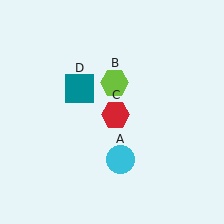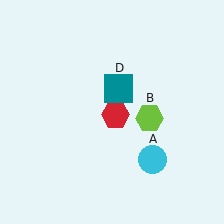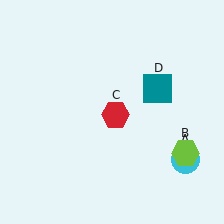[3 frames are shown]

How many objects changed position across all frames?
3 objects changed position: cyan circle (object A), lime hexagon (object B), teal square (object D).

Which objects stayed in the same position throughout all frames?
Red hexagon (object C) remained stationary.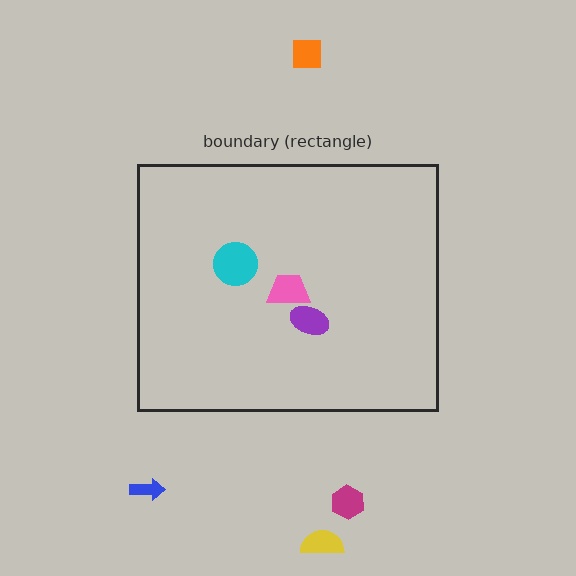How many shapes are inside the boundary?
3 inside, 4 outside.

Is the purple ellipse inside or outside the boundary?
Inside.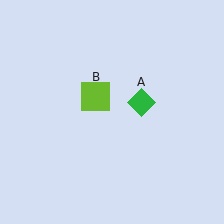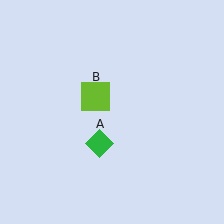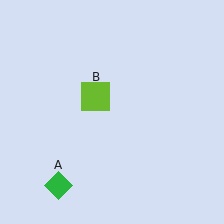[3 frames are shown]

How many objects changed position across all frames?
1 object changed position: green diamond (object A).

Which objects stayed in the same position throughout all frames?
Lime square (object B) remained stationary.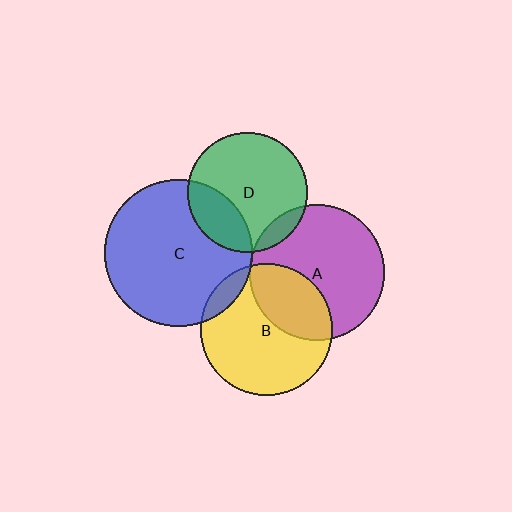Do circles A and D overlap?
Yes.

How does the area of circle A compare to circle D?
Approximately 1.3 times.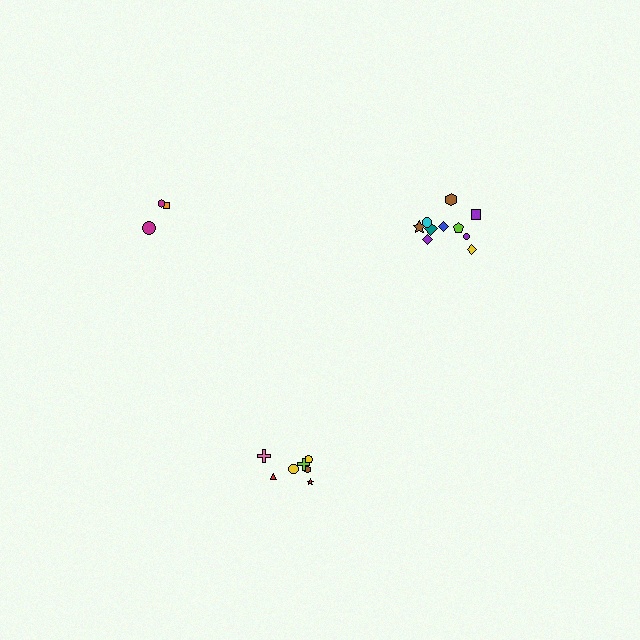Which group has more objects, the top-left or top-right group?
The top-right group.